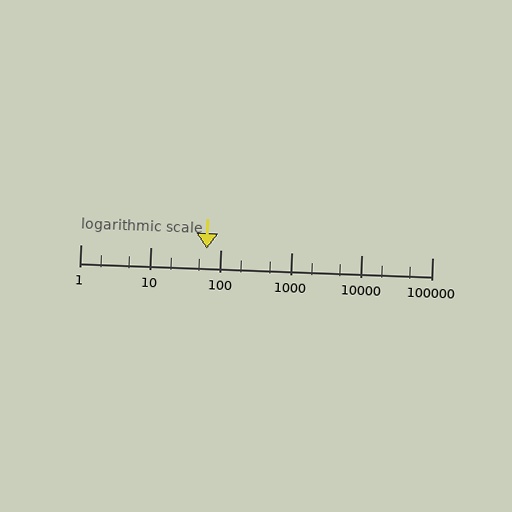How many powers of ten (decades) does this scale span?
The scale spans 5 decades, from 1 to 100000.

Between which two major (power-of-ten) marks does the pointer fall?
The pointer is between 10 and 100.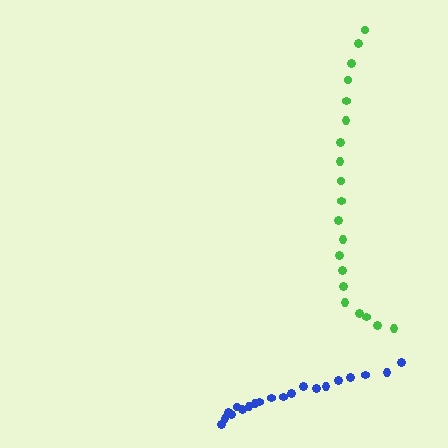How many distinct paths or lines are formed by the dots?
There are 2 distinct paths.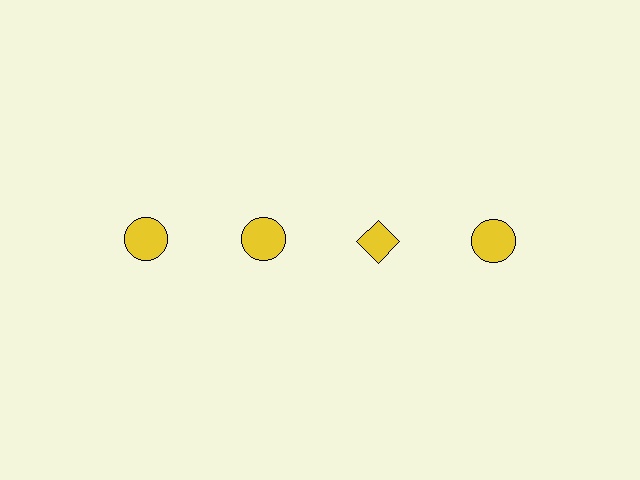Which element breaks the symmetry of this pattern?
The yellow diamond in the top row, center column breaks the symmetry. All other shapes are yellow circles.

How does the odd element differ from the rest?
It has a different shape: diamond instead of circle.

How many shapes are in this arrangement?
There are 4 shapes arranged in a grid pattern.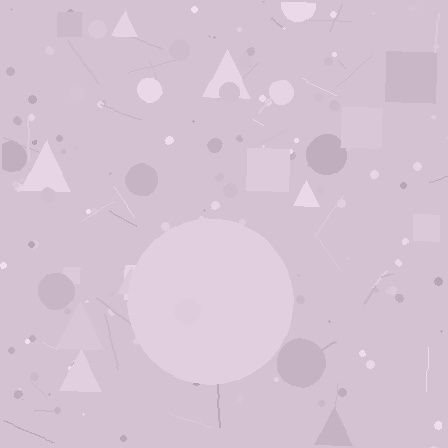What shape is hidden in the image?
A circle is hidden in the image.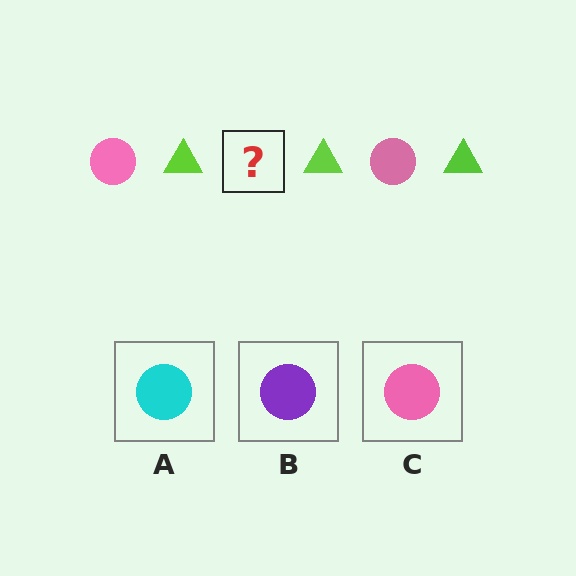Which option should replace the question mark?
Option C.